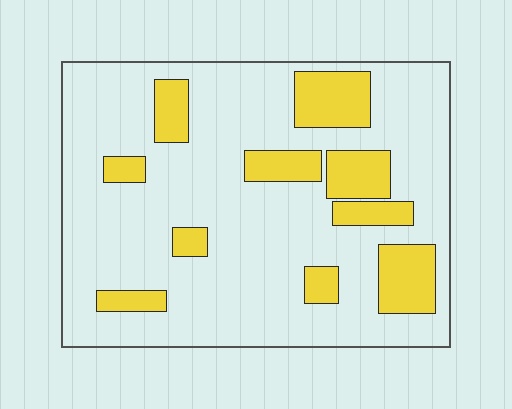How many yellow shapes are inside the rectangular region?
10.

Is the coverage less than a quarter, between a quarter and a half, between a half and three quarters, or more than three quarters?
Less than a quarter.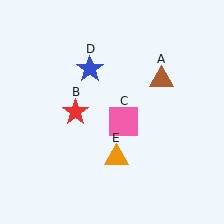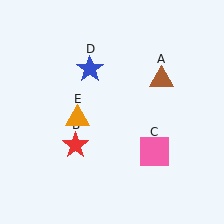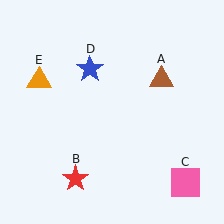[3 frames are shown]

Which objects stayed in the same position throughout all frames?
Brown triangle (object A) and blue star (object D) remained stationary.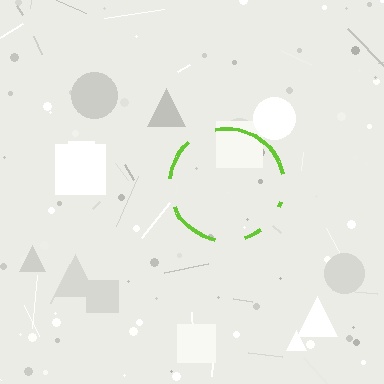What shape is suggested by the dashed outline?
The dashed outline suggests a circle.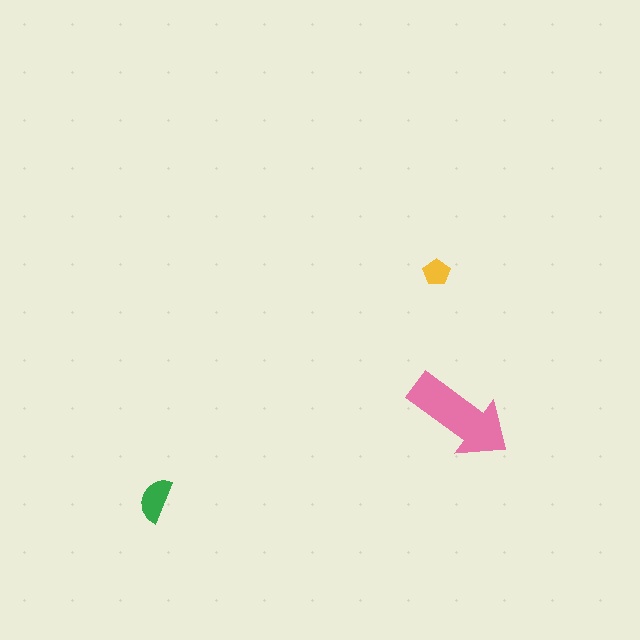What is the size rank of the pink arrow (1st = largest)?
1st.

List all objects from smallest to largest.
The yellow pentagon, the green semicircle, the pink arrow.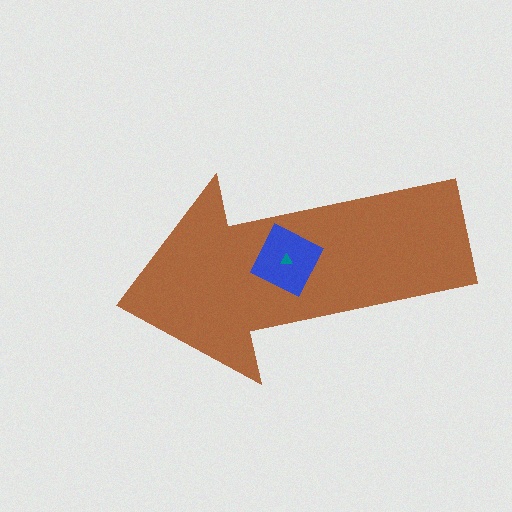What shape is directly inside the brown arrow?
The blue square.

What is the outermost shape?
The brown arrow.